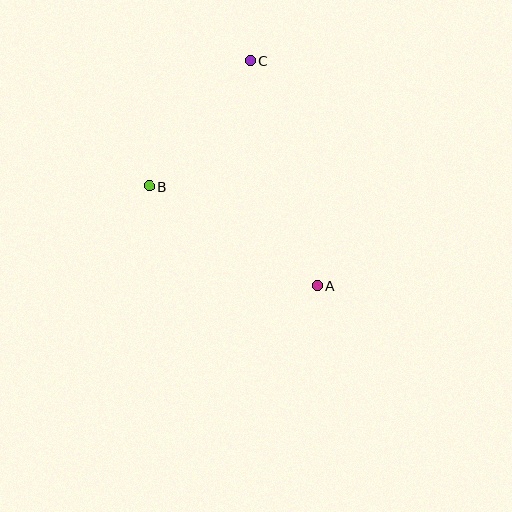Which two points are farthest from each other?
Points A and C are farthest from each other.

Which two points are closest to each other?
Points B and C are closest to each other.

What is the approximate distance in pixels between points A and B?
The distance between A and B is approximately 195 pixels.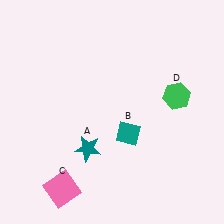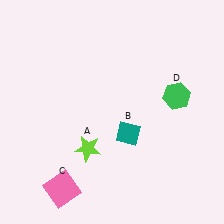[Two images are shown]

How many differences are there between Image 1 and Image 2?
There is 1 difference between the two images.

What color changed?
The star (A) changed from teal in Image 1 to lime in Image 2.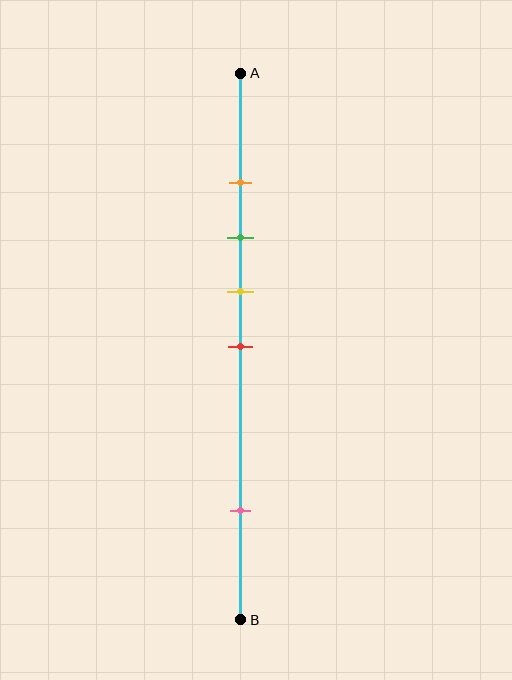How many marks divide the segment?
There are 5 marks dividing the segment.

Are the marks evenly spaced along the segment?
No, the marks are not evenly spaced.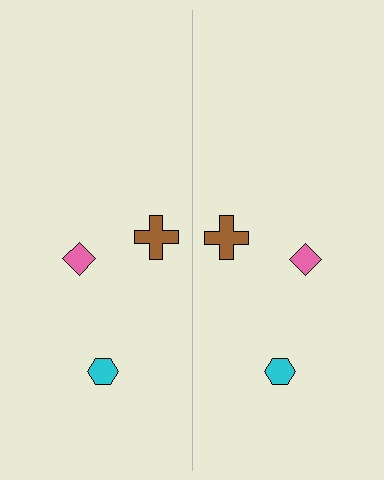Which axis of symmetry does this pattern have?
The pattern has a vertical axis of symmetry running through the center of the image.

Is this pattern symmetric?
Yes, this pattern has bilateral (reflection) symmetry.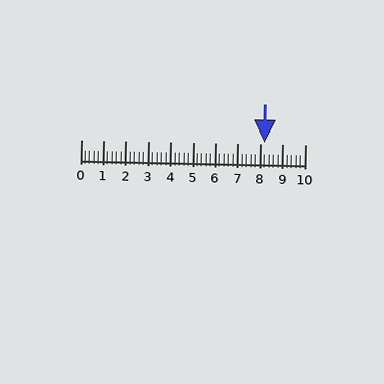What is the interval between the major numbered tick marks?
The major tick marks are spaced 1 units apart.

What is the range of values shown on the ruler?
The ruler shows values from 0 to 10.